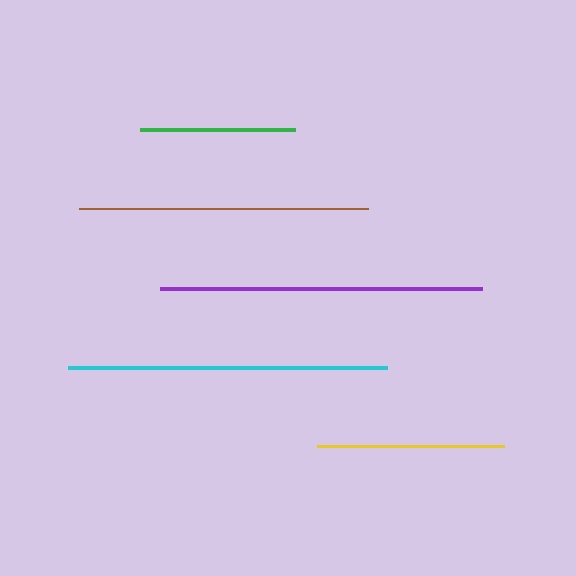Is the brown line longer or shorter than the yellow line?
The brown line is longer than the yellow line.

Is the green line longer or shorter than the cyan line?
The cyan line is longer than the green line.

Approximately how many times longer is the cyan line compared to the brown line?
The cyan line is approximately 1.1 times the length of the brown line.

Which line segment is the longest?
The purple line is the longest at approximately 323 pixels.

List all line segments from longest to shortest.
From longest to shortest: purple, cyan, brown, yellow, green.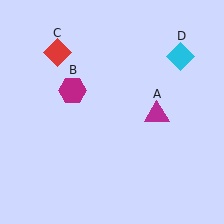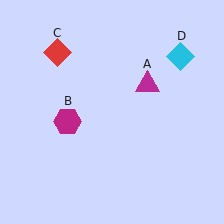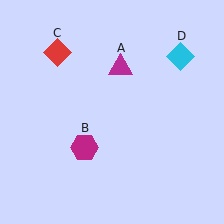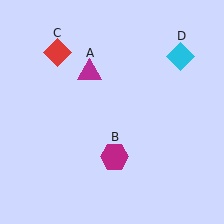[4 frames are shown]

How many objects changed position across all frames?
2 objects changed position: magenta triangle (object A), magenta hexagon (object B).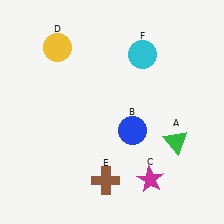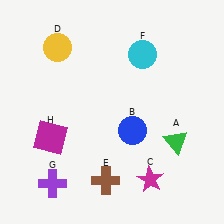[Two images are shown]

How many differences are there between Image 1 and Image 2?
There are 2 differences between the two images.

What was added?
A purple cross (G), a magenta square (H) were added in Image 2.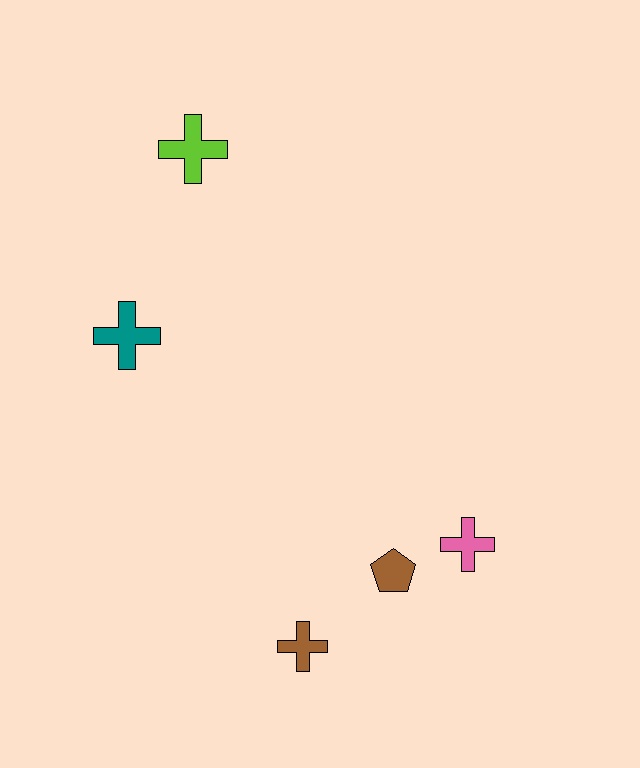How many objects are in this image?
There are 5 objects.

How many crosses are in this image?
There are 4 crosses.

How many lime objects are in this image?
There is 1 lime object.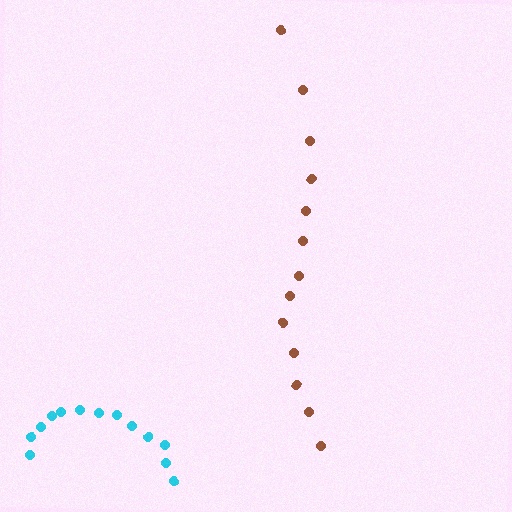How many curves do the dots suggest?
There are 2 distinct paths.